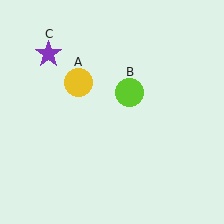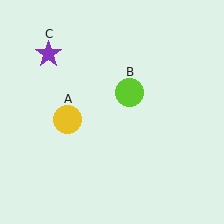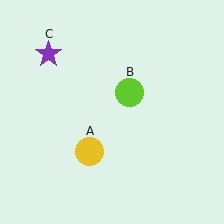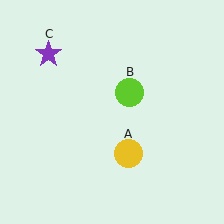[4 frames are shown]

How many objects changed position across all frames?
1 object changed position: yellow circle (object A).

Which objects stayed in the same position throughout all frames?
Lime circle (object B) and purple star (object C) remained stationary.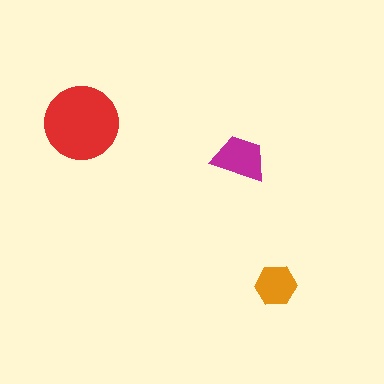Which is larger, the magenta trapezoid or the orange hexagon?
The magenta trapezoid.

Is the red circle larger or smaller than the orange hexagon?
Larger.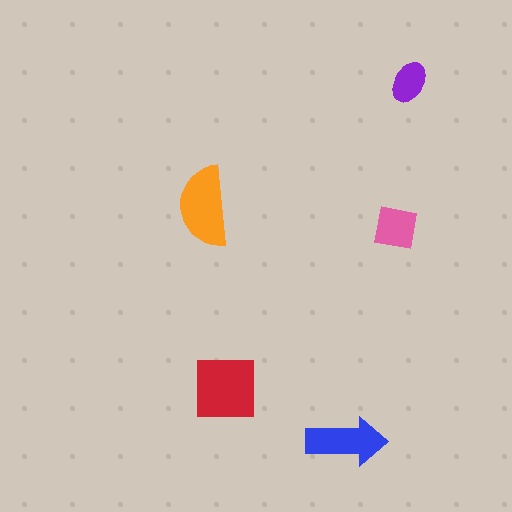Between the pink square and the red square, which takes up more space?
The red square.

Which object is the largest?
The red square.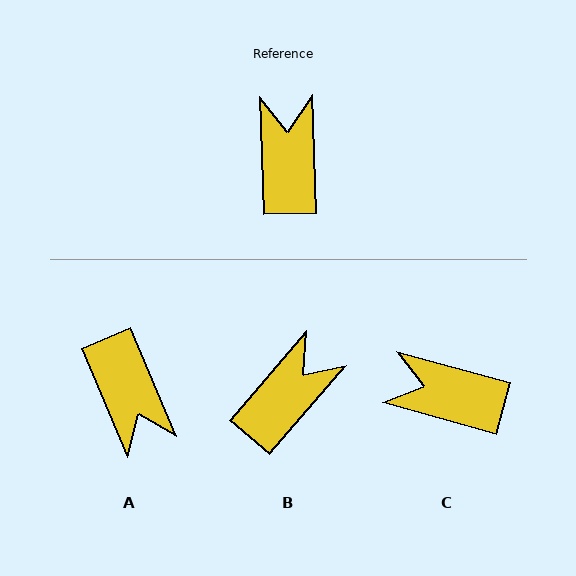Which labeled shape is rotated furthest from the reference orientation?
A, about 159 degrees away.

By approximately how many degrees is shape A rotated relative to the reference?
Approximately 159 degrees clockwise.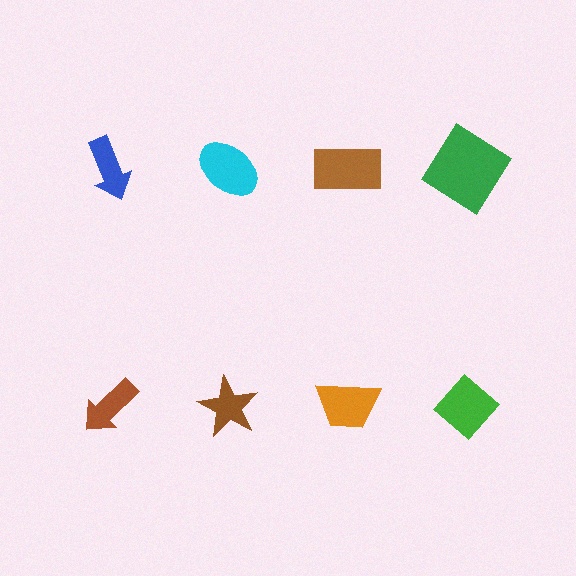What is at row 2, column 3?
An orange trapezoid.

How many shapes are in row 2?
4 shapes.